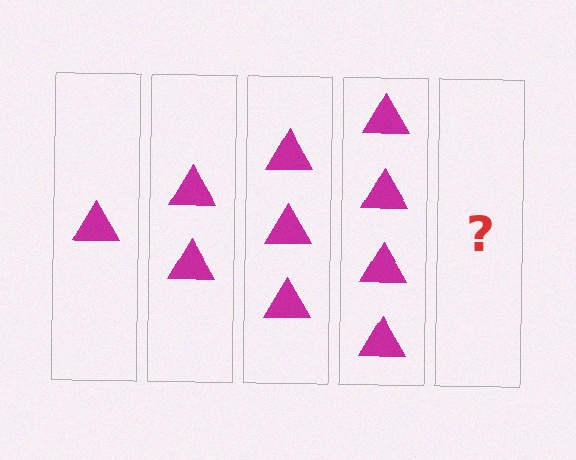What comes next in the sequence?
The next element should be 5 triangles.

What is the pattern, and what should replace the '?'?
The pattern is that each step adds one more triangle. The '?' should be 5 triangles.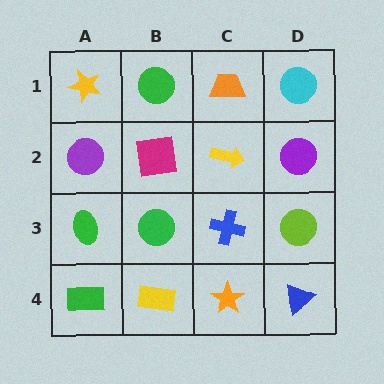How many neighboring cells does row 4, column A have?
2.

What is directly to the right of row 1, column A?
A green circle.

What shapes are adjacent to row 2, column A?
A yellow star (row 1, column A), a green ellipse (row 3, column A), a magenta square (row 2, column B).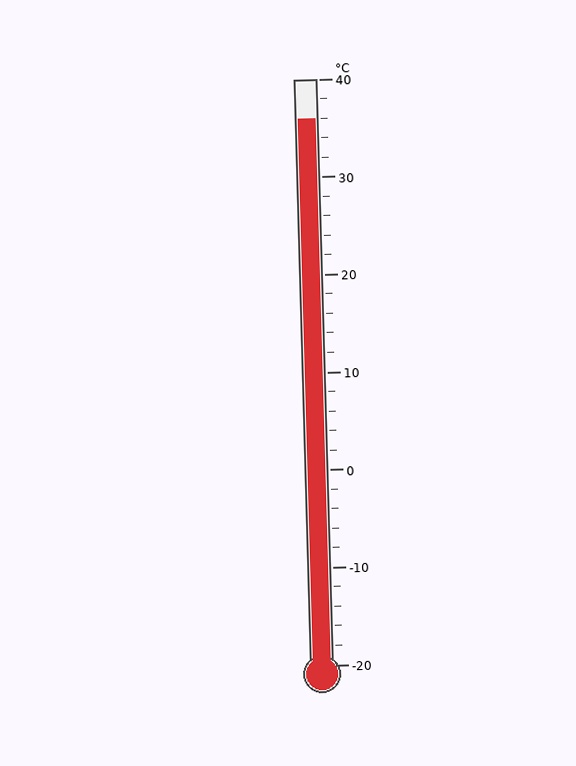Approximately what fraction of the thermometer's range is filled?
The thermometer is filled to approximately 95% of its range.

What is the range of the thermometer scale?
The thermometer scale ranges from -20°C to 40°C.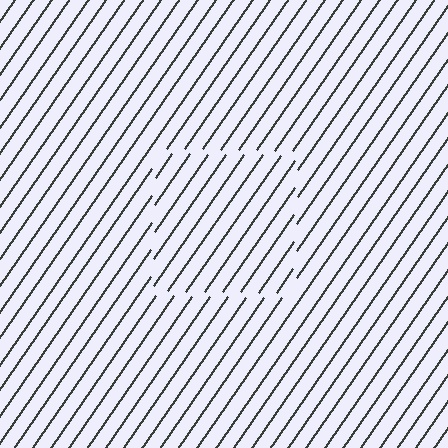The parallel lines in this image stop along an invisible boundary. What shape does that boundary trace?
An illusory square. The interior of the shape contains the same grating, shifted by half a period — the contour is defined by the phase discontinuity where line-ends from the inner and outer gratings abut.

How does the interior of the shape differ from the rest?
The interior of the shape contains the same grating, shifted by half a period — the contour is defined by the phase discontinuity where line-ends from the inner and outer gratings abut.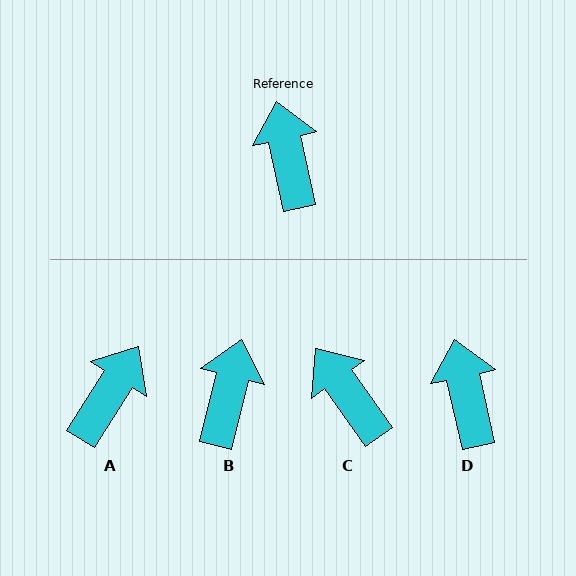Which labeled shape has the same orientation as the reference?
D.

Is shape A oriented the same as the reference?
No, it is off by about 44 degrees.